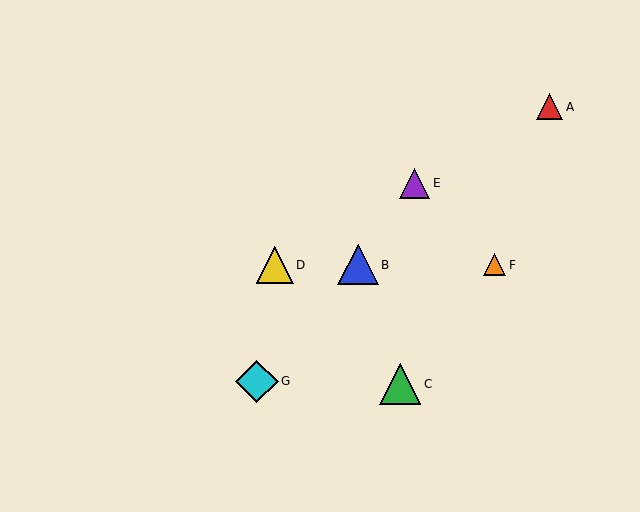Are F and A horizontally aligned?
No, F is at y≈265 and A is at y≈107.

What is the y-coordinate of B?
Object B is at y≈265.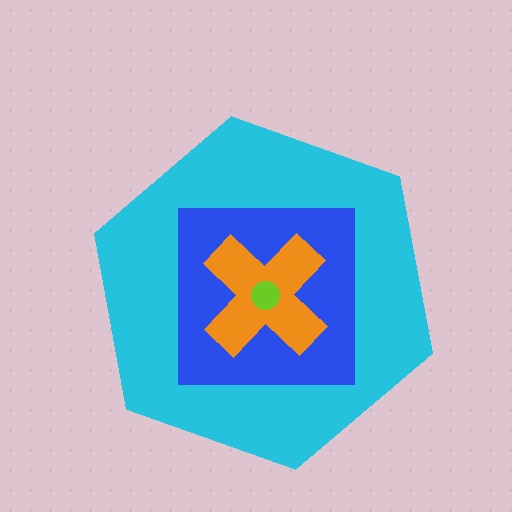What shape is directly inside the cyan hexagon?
The blue square.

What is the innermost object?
The lime circle.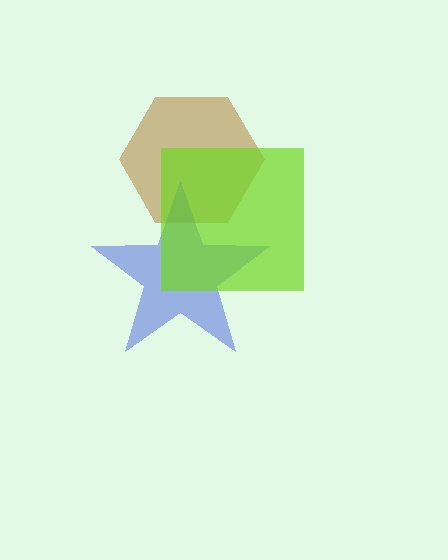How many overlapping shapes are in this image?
There are 3 overlapping shapes in the image.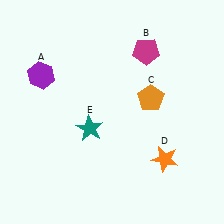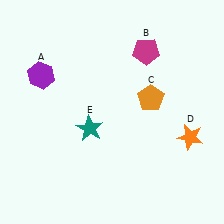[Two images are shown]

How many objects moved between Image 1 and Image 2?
1 object moved between the two images.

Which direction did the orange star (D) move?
The orange star (D) moved right.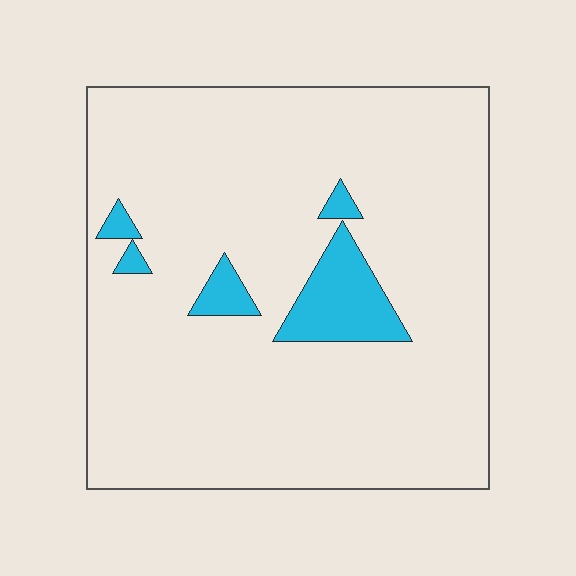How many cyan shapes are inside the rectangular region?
5.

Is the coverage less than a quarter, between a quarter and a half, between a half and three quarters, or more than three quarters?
Less than a quarter.